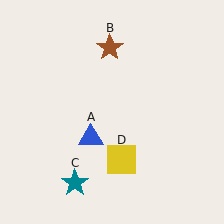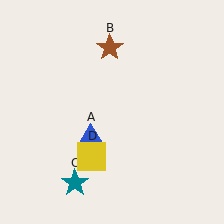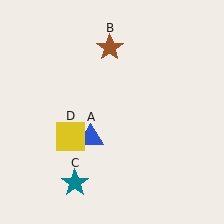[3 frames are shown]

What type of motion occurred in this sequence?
The yellow square (object D) rotated clockwise around the center of the scene.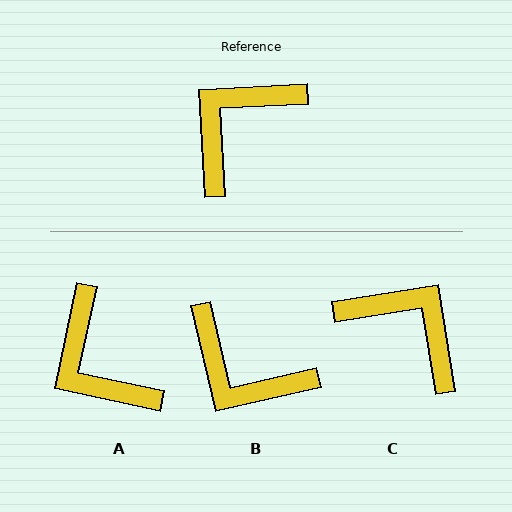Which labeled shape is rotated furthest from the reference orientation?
B, about 100 degrees away.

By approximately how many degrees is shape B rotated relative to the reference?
Approximately 100 degrees counter-clockwise.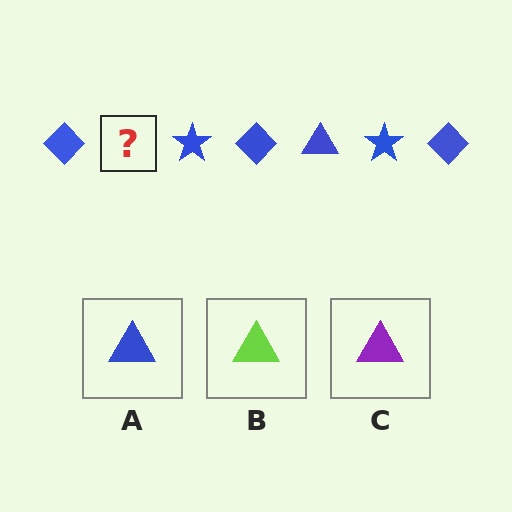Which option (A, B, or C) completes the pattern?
A.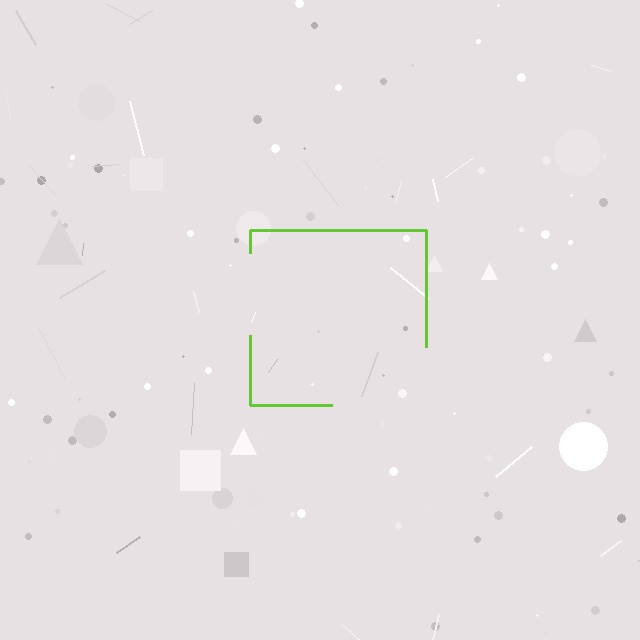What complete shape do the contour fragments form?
The contour fragments form a square.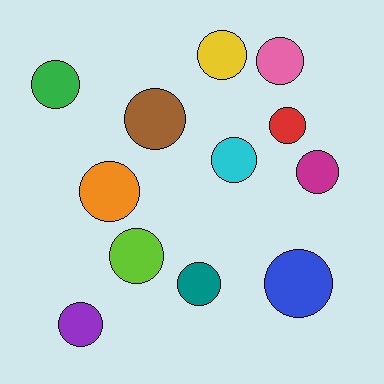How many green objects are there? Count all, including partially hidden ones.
There is 1 green object.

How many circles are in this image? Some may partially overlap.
There are 12 circles.